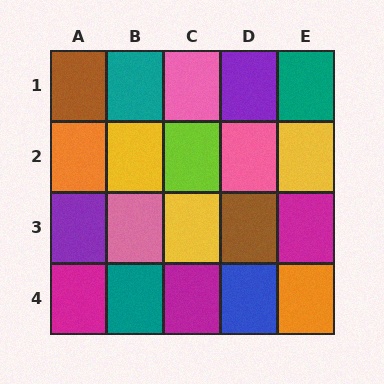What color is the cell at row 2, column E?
Yellow.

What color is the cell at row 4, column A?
Magenta.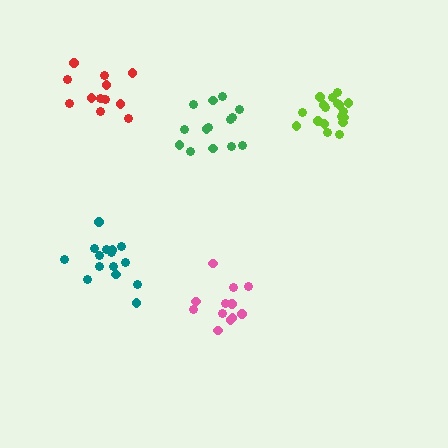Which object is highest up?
The red cluster is topmost.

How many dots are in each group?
Group 1: 15 dots, Group 2: 18 dots, Group 3: 12 dots, Group 4: 14 dots, Group 5: 12 dots (71 total).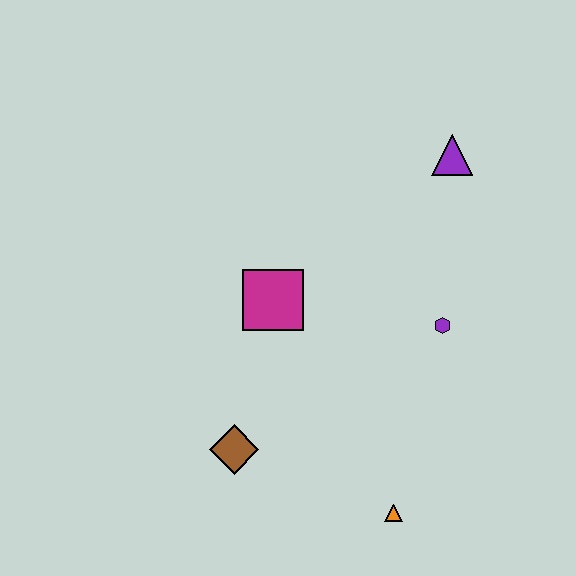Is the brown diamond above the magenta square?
No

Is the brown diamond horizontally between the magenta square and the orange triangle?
No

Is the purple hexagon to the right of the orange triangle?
Yes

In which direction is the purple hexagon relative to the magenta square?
The purple hexagon is to the right of the magenta square.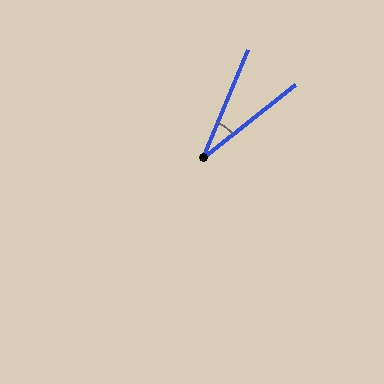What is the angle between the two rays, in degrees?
Approximately 29 degrees.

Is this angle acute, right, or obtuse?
It is acute.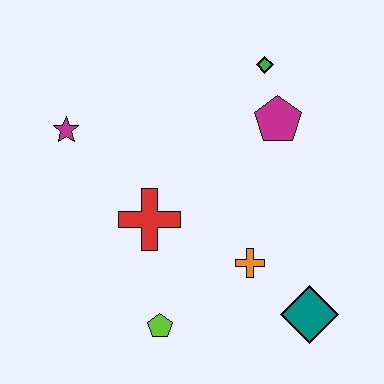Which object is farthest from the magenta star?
The teal diamond is farthest from the magenta star.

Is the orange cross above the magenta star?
No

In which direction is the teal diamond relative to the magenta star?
The teal diamond is to the right of the magenta star.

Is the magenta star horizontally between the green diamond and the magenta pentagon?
No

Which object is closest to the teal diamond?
The orange cross is closest to the teal diamond.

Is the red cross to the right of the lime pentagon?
No